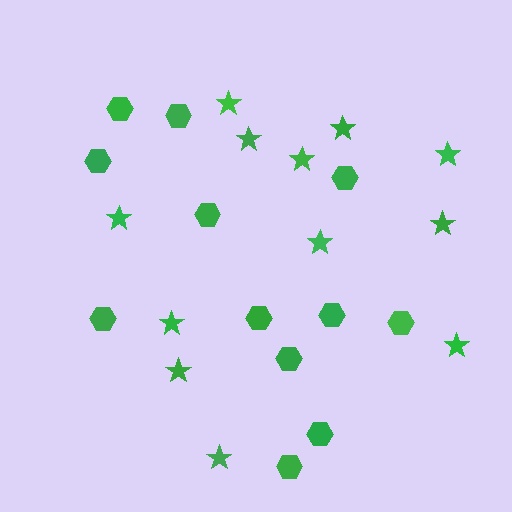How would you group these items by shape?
There are 2 groups: one group of stars (12) and one group of hexagons (12).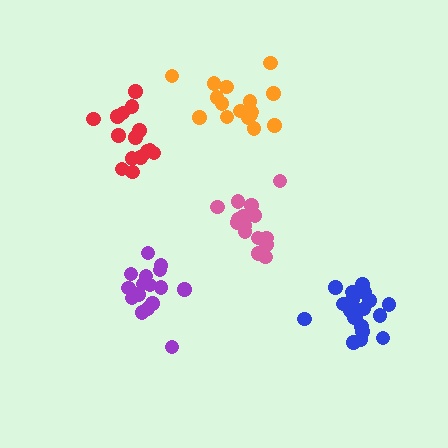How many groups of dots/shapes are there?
There are 5 groups.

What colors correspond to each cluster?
The clusters are colored: red, purple, pink, orange, blue.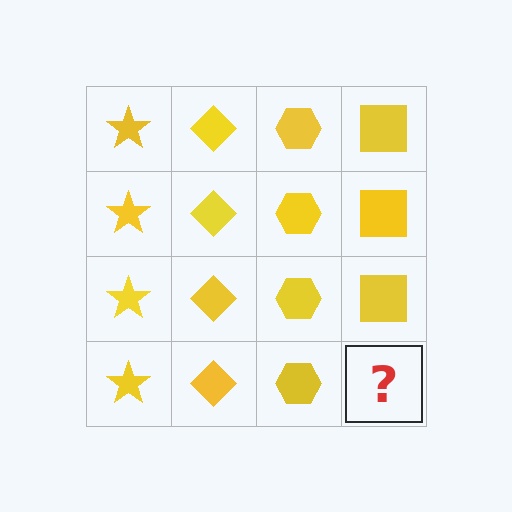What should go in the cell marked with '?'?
The missing cell should contain a yellow square.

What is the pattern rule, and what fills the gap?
The rule is that each column has a consistent shape. The gap should be filled with a yellow square.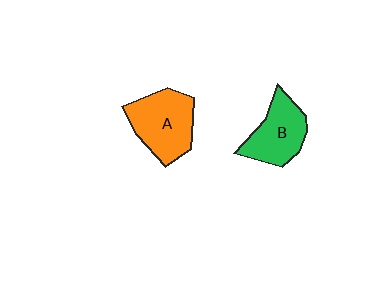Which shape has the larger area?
Shape A (orange).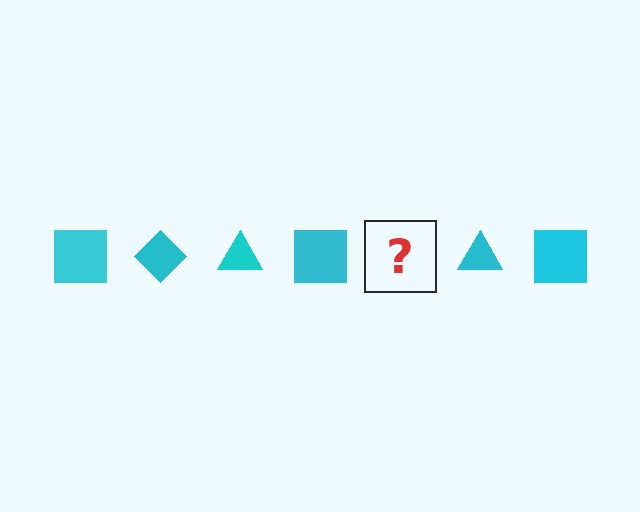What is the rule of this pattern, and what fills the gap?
The rule is that the pattern cycles through square, diamond, triangle shapes in cyan. The gap should be filled with a cyan diamond.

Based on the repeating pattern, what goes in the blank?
The blank should be a cyan diamond.